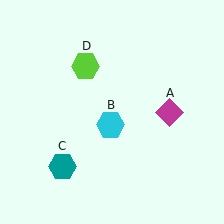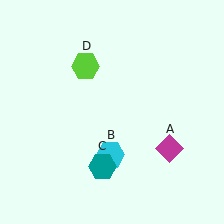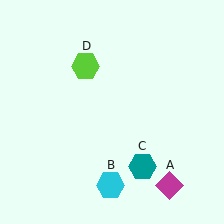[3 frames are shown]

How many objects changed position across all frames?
3 objects changed position: magenta diamond (object A), cyan hexagon (object B), teal hexagon (object C).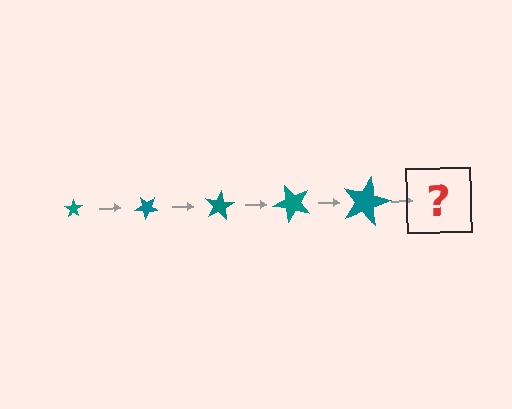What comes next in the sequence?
The next element should be a star, larger than the previous one and rotated 200 degrees from the start.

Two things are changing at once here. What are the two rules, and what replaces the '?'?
The two rules are that the star grows larger each step and it rotates 40 degrees each step. The '?' should be a star, larger than the previous one and rotated 200 degrees from the start.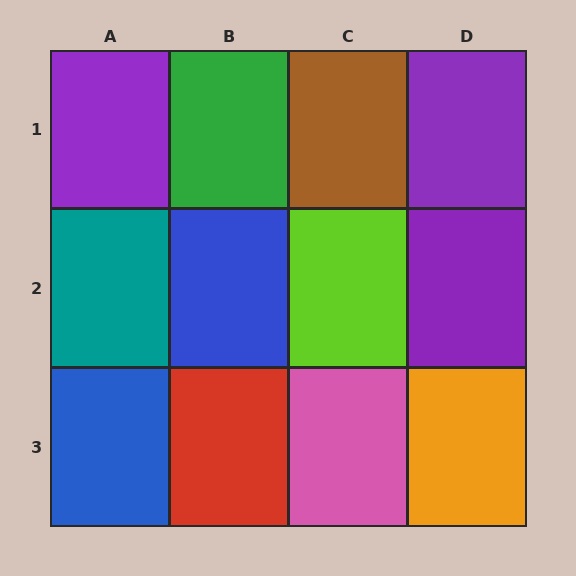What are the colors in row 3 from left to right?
Blue, red, pink, orange.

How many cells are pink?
1 cell is pink.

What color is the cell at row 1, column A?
Purple.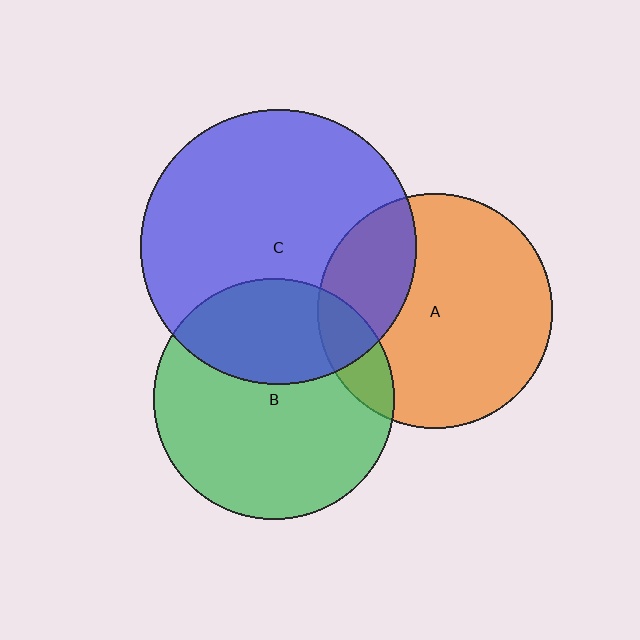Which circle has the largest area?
Circle C (blue).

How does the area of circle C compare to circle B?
Approximately 1.3 times.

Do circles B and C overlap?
Yes.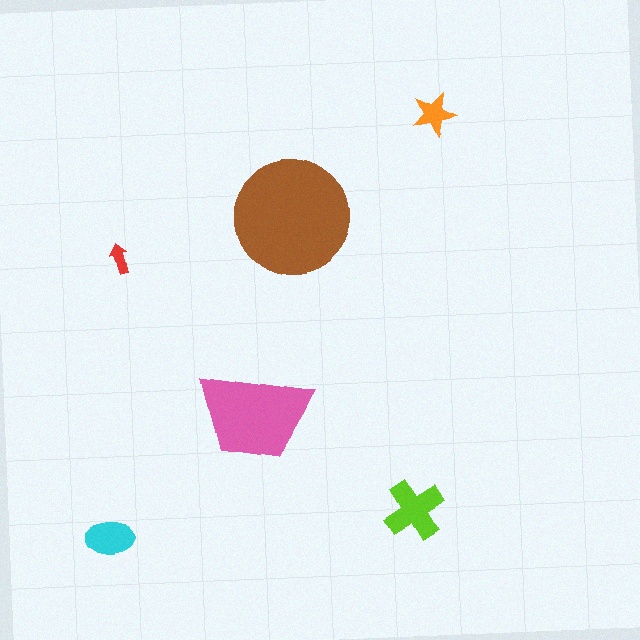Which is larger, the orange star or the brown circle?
The brown circle.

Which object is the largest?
The brown circle.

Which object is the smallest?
The red arrow.